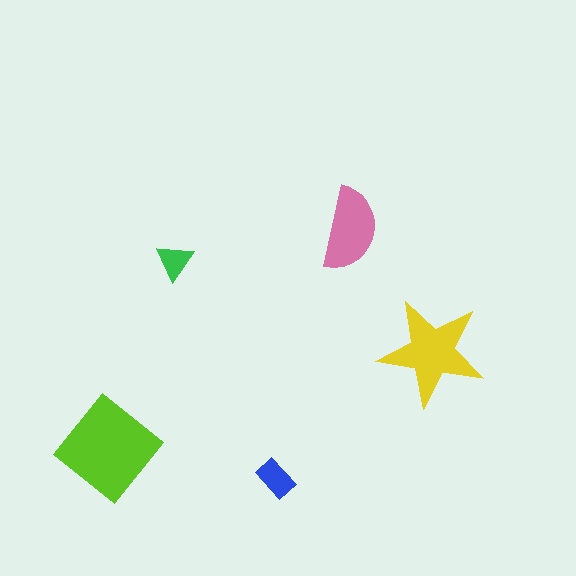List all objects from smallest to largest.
The green triangle, the blue rectangle, the pink semicircle, the yellow star, the lime diamond.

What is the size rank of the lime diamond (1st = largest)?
1st.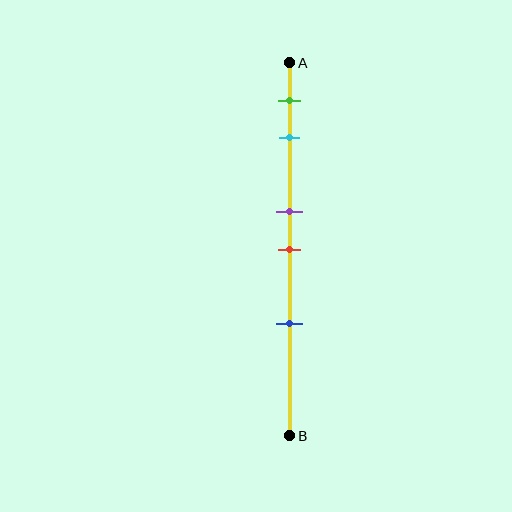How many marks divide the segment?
There are 5 marks dividing the segment.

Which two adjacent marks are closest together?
The purple and red marks are the closest adjacent pair.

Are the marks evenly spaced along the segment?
No, the marks are not evenly spaced.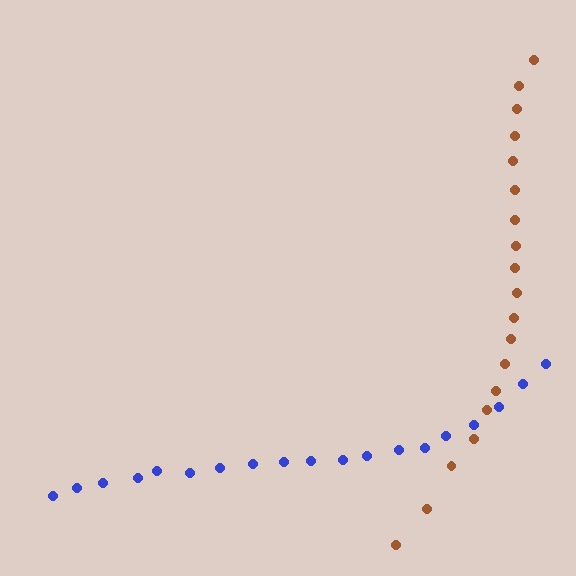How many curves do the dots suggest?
There are 2 distinct paths.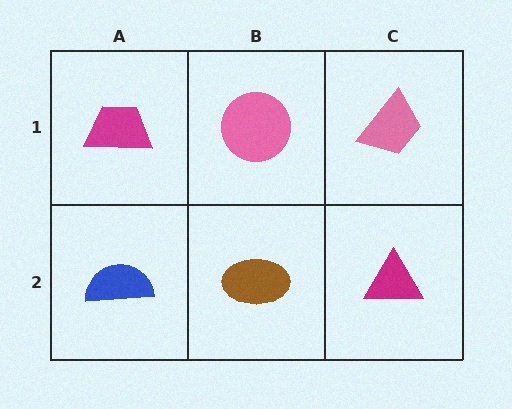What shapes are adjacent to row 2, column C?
A pink trapezoid (row 1, column C), a brown ellipse (row 2, column B).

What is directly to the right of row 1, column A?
A pink circle.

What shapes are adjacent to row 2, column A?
A magenta trapezoid (row 1, column A), a brown ellipse (row 2, column B).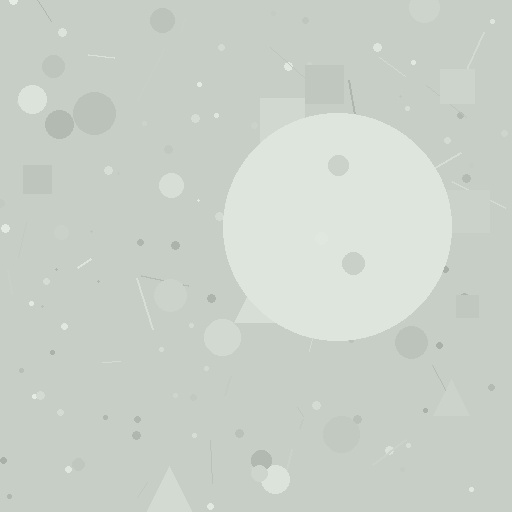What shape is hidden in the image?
A circle is hidden in the image.